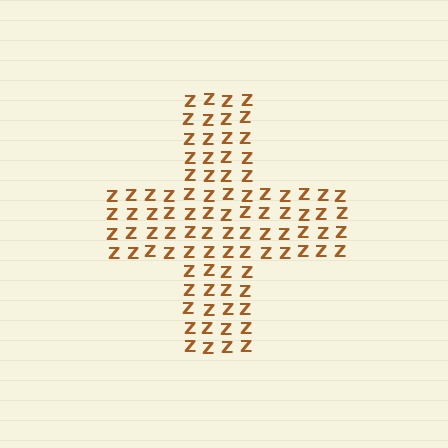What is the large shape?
The large shape is a cross.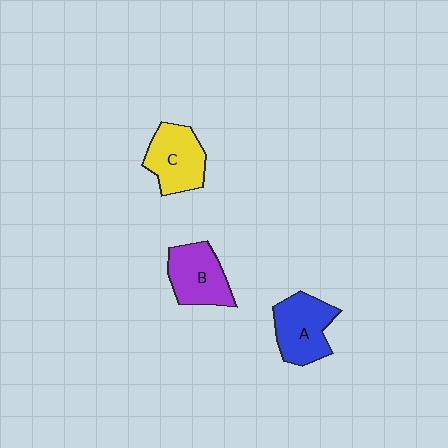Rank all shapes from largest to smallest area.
From largest to smallest: A (blue), C (yellow), B (purple).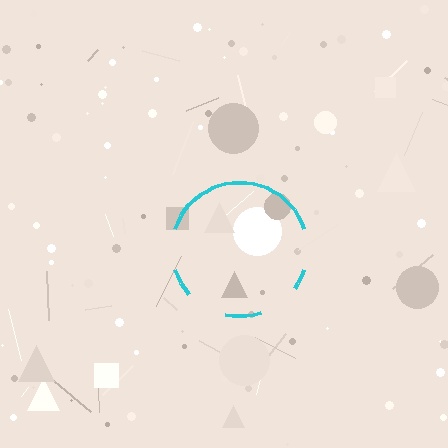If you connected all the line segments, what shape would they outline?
They would outline a circle.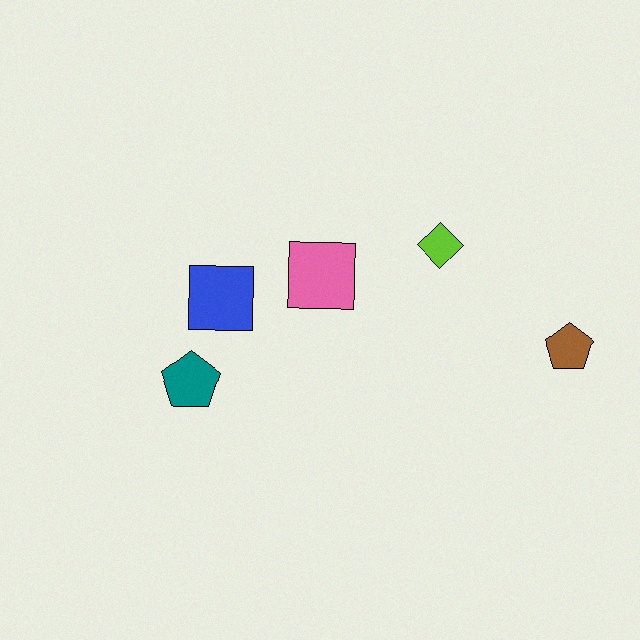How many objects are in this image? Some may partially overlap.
There are 5 objects.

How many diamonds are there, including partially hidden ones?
There is 1 diamond.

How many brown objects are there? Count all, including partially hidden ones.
There is 1 brown object.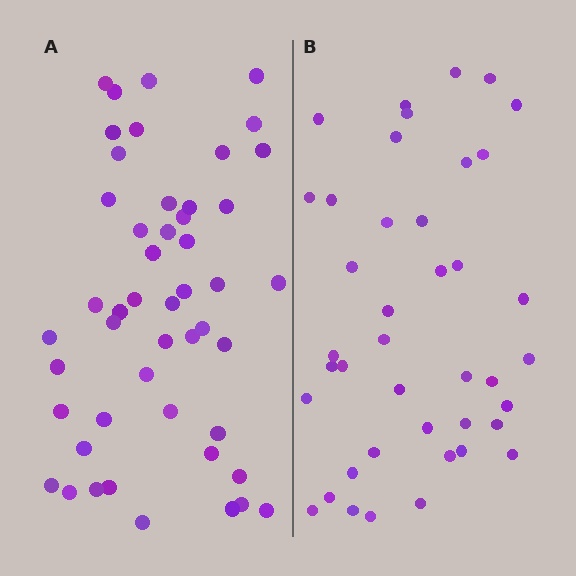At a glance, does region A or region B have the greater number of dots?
Region A (the left region) has more dots.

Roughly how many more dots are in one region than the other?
Region A has roughly 8 or so more dots than region B.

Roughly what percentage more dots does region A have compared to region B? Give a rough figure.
About 20% more.